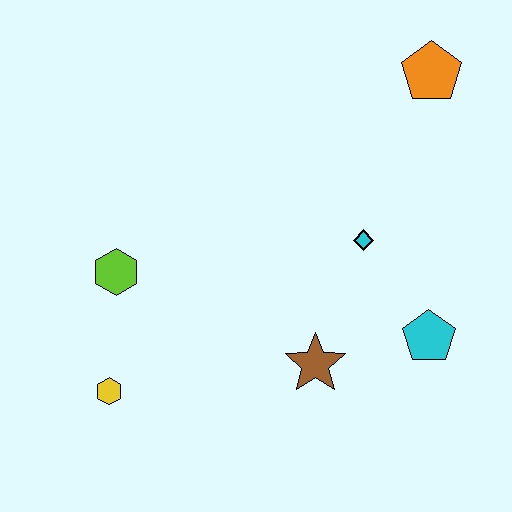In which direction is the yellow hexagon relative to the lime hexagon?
The yellow hexagon is below the lime hexagon.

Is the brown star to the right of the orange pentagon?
No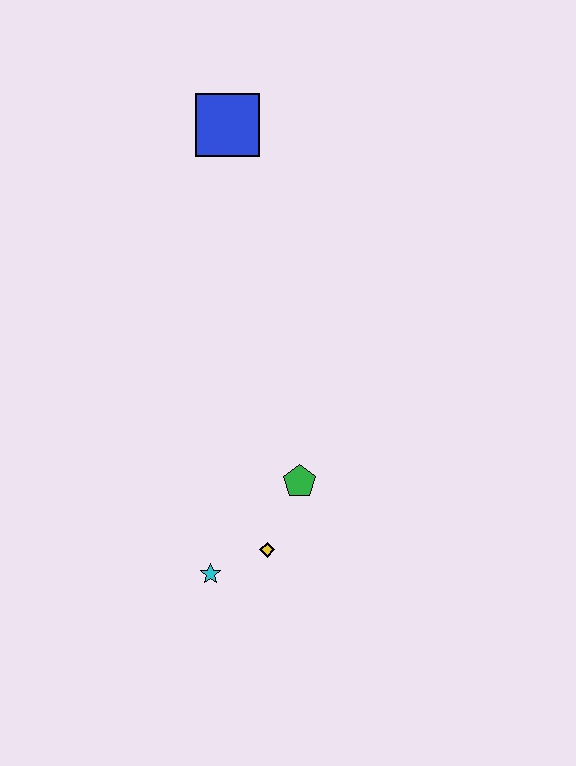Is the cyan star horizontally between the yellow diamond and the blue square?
No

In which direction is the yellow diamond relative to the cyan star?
The yellow diamond is to the right of the cyan star.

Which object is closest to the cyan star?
The yellow diamond is closest to the cyan star.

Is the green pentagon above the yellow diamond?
Yes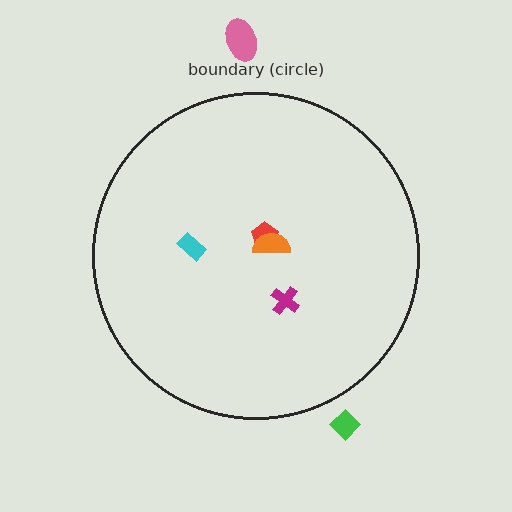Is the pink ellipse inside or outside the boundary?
Outside.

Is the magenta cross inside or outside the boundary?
Inside.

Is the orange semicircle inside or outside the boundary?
Inside.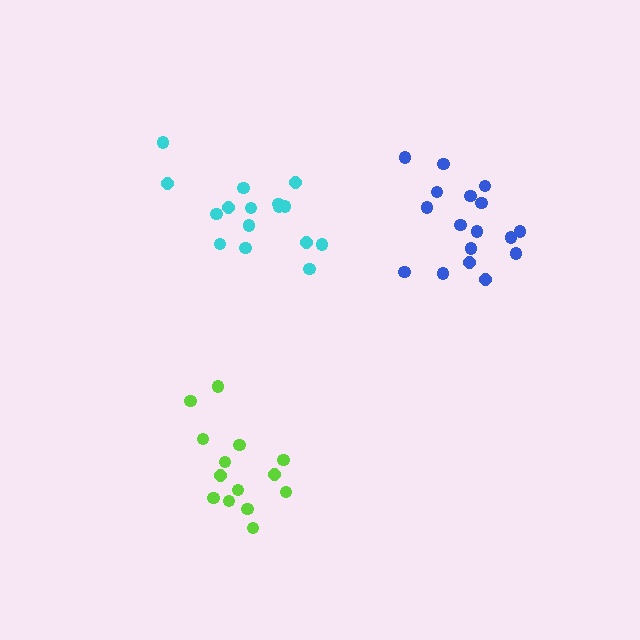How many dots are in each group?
Group 1: 14 dots, Group 2: 17 dots, Group 3: 16 dots (47 total).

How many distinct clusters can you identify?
There are 3 distinct clusters.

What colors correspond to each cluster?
The clusters are colored: lime, blue, cyan.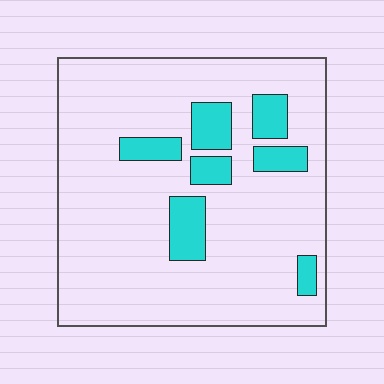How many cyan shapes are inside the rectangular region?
7.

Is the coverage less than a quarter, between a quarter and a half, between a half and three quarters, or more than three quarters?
Less than a quarter.